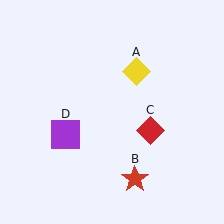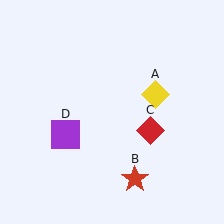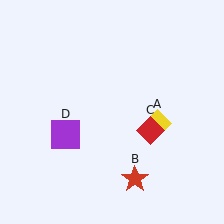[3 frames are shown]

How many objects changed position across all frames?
1 object changed position: yellow diamond (object A).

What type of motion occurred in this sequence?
The yellow diamond (object A) rotated clockwise around the center of the scene.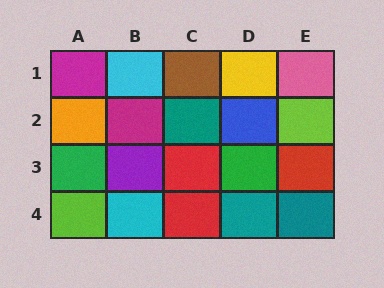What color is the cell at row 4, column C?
Red.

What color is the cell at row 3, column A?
Green.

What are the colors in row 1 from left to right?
Magenta, cyan, brown, yellow, pink.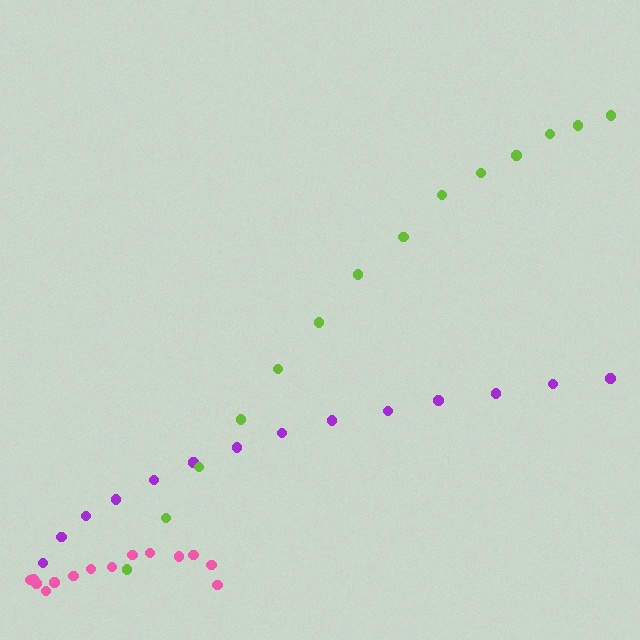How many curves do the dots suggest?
There are 3 distinct paths.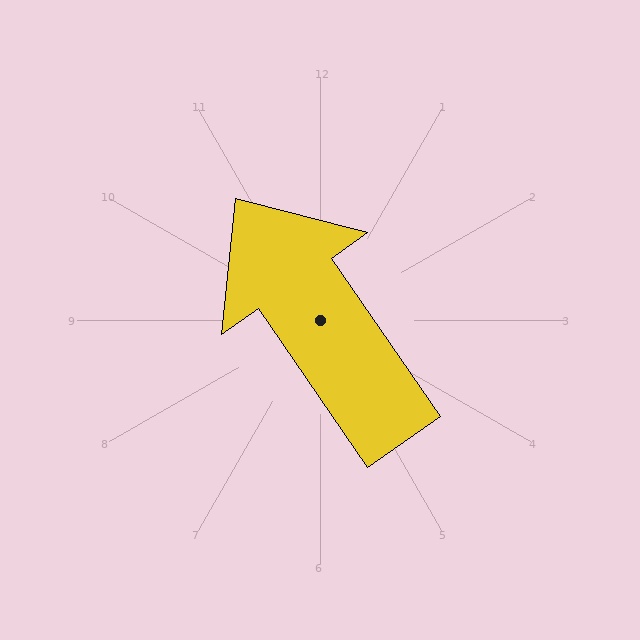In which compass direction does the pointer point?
Northwest.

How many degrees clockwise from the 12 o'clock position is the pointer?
Approximately 325 degrees.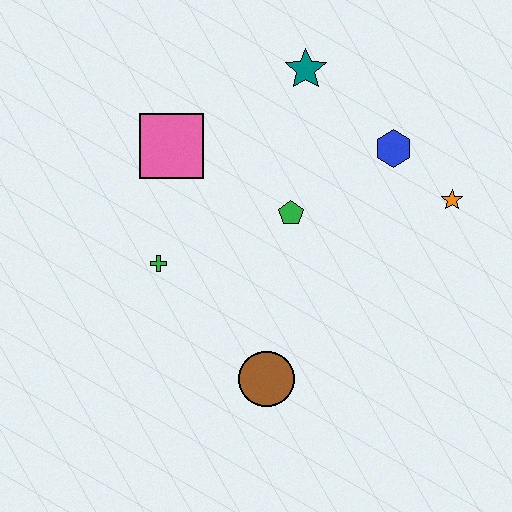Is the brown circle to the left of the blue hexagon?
Yes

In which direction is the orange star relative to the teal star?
The orange star is to the right of the teal star.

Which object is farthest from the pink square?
The orange star is farthest from the pink square.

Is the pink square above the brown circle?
Yes